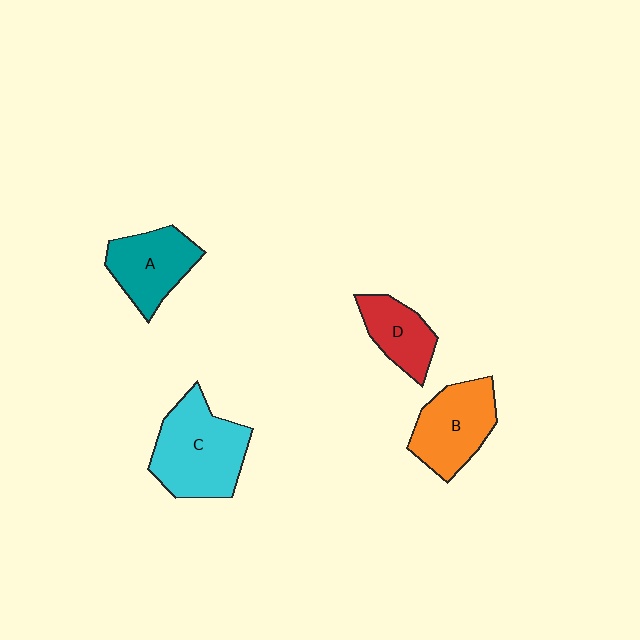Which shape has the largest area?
Shape C (cyan).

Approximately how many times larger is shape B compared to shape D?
Approximately 1.5 times.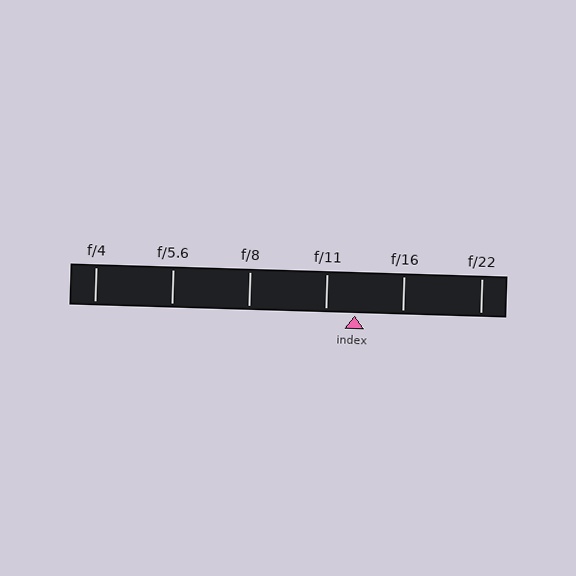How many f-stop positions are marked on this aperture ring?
There are 6 f-stop positions marked.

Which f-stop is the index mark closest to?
The index mark is closest to f/11.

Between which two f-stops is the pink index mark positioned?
The index mark is between f/11 and f/16.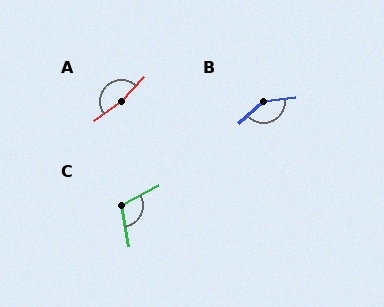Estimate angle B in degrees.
Approximately 146 degrees.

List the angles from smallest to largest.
C (108°), B (146°), A (168°).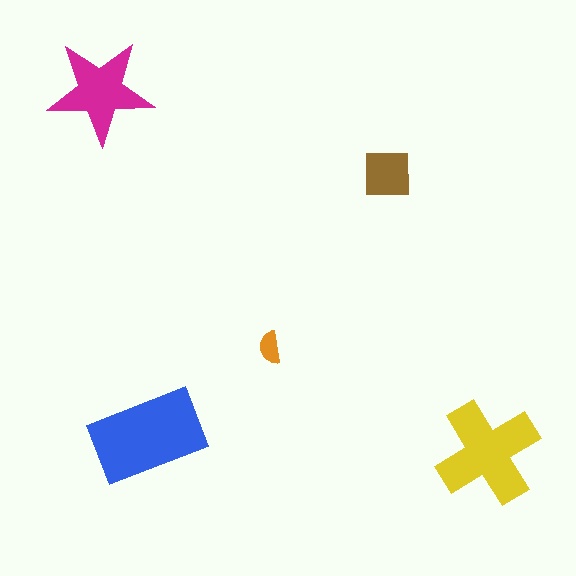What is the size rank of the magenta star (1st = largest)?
3rd.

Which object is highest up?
The magenta star is topmost.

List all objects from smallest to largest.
The orange semicircle, the brown square, the magenta star, the yellow cross, the blue rectangle.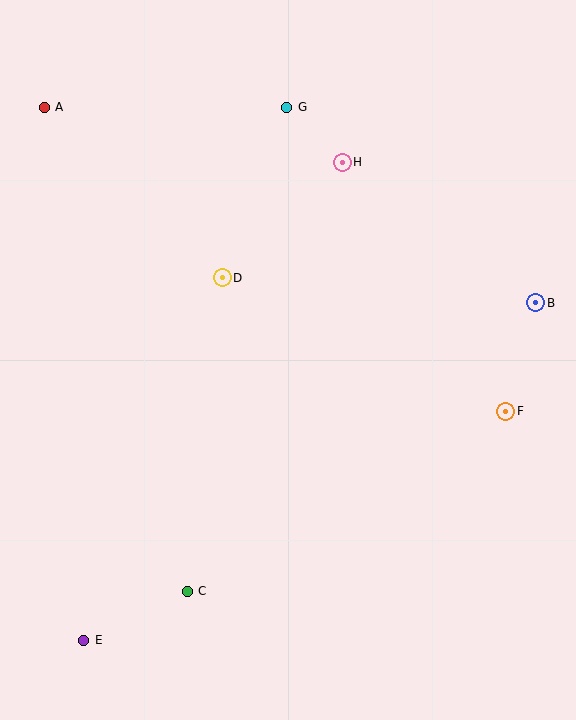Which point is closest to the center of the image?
Point D at (222, 278) is closest to the center.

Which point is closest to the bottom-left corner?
Point E is closest to the bottom-left corner.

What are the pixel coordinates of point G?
Point G is at (287, 107).